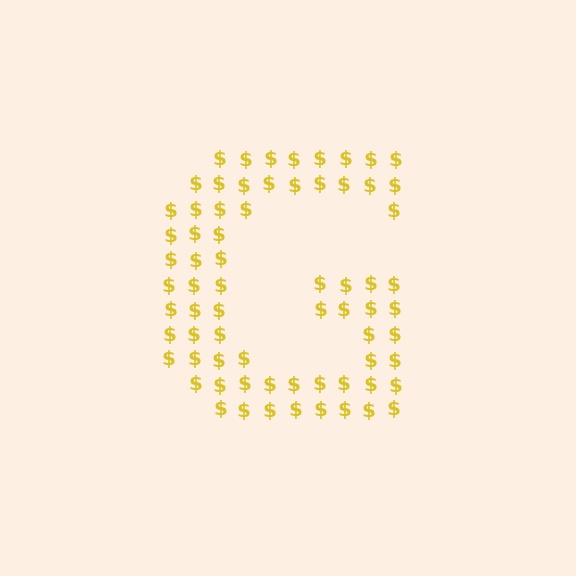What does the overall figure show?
The overall figure shows the letter G.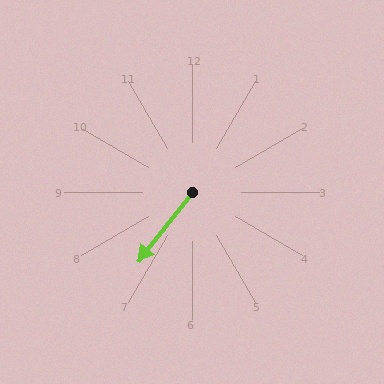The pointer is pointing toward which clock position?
Roughly 7 o'clock.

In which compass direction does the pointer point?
Southwest.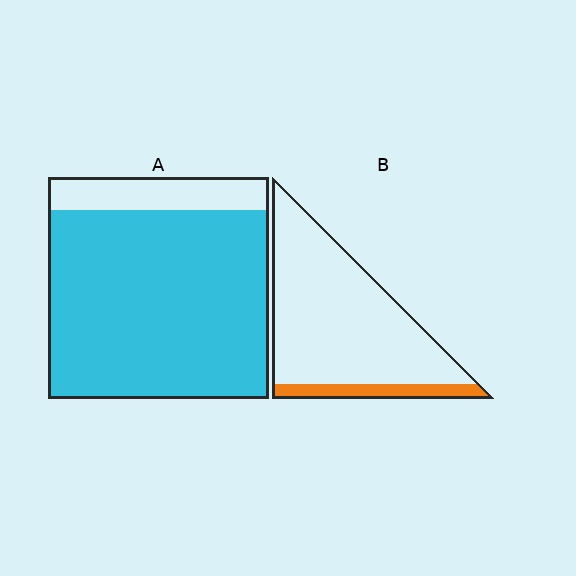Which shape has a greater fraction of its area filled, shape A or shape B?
Shape A.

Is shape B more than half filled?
No.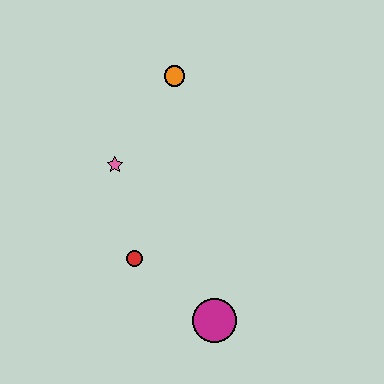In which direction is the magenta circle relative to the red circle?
The magenta circle is to the right of the red circle.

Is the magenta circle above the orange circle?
No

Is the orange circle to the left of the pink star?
No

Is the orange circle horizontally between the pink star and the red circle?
No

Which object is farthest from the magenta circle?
The orange circle is farthest from the magenta circle.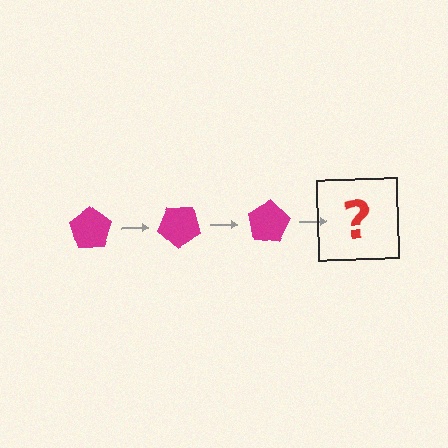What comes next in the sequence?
The next element should be a magenta pentagon rotated 120 degrees.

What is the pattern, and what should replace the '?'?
The pattern is that the pentagon rotates 40 degrees each step. The '?' should be a magenta pentagon rotated 120 degrees.